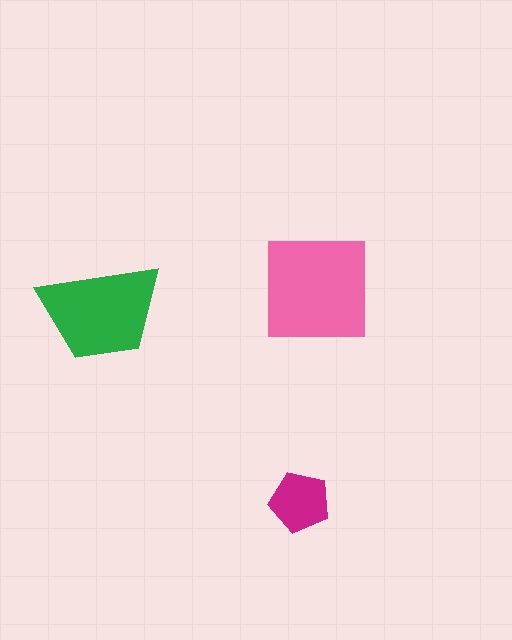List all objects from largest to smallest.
The pink square, the green trapezoid, the magenta pentagon.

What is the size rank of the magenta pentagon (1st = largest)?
3rd.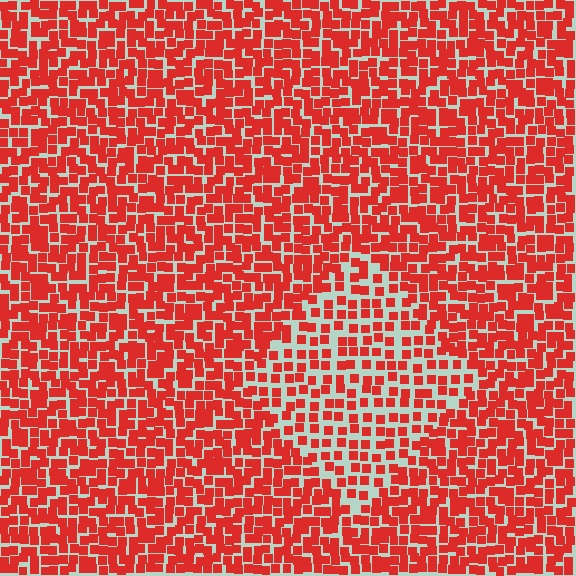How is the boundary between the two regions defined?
The boundary is defined by a change in element density (approximately 1.7x ratio). All elements are the same color, size, and shape.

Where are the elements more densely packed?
The elements are more densely packed outside the diamond boundary.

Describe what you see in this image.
The image contains small red elements arranged at two different densities. A diamond-shaped region is visible where the elements are less densely packed than the surrounding area.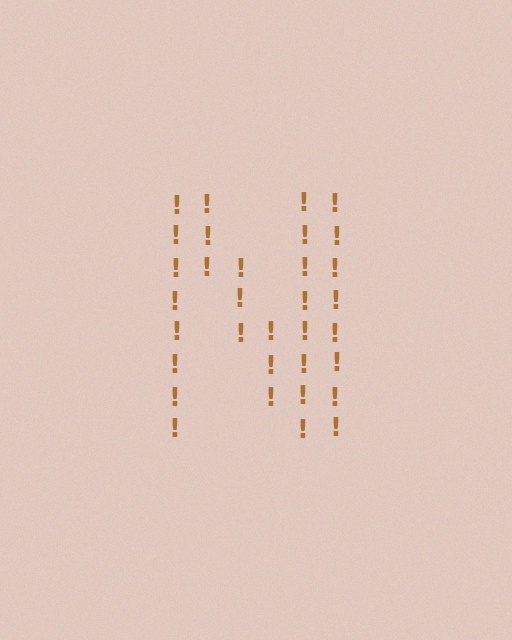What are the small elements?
The small elements are exclamation marks.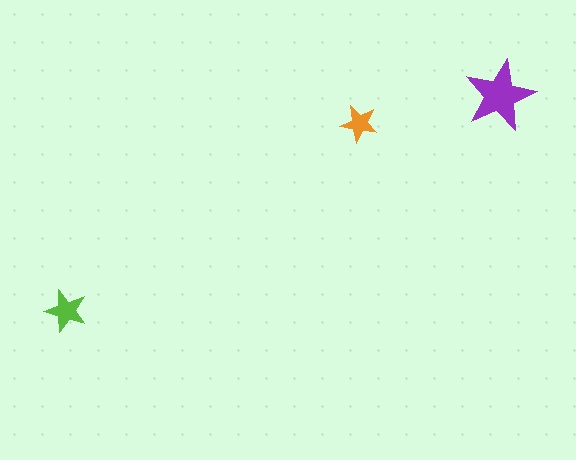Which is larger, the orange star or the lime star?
The lime one.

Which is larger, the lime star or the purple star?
The purple one.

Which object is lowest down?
The lime star is bottommost.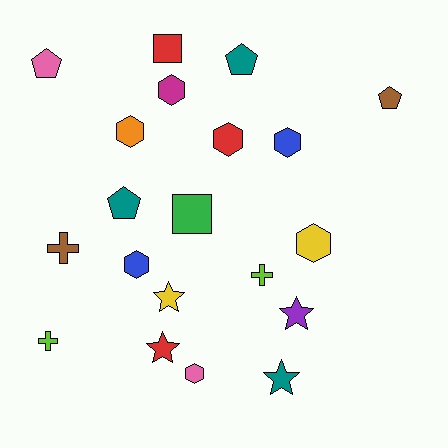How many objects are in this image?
There are 20 objects.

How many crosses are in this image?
There are 3 crosses.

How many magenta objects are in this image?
There is 1 magenta object.